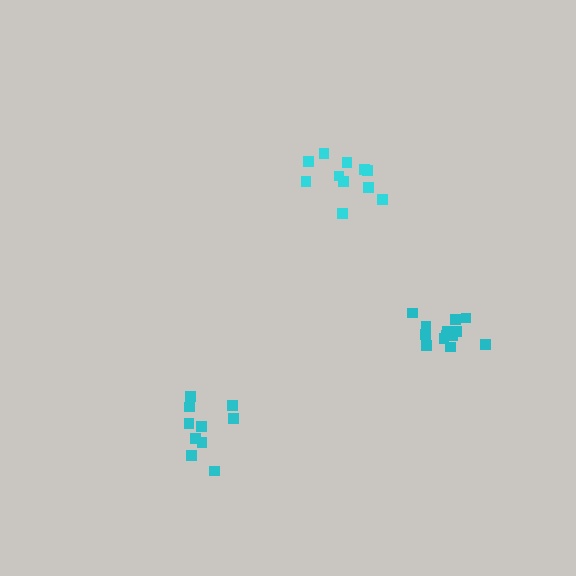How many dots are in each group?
Group 1: 11 dots, Group 2: 14 dots, Group 3: 10 dots (35 total).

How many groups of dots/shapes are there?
There are 3 groups.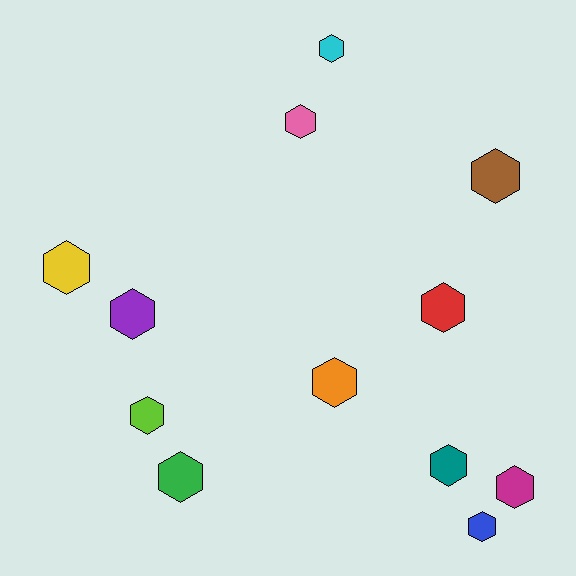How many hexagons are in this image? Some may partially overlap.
There are 12 hexagons.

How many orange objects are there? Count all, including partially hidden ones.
There is 1 orange object.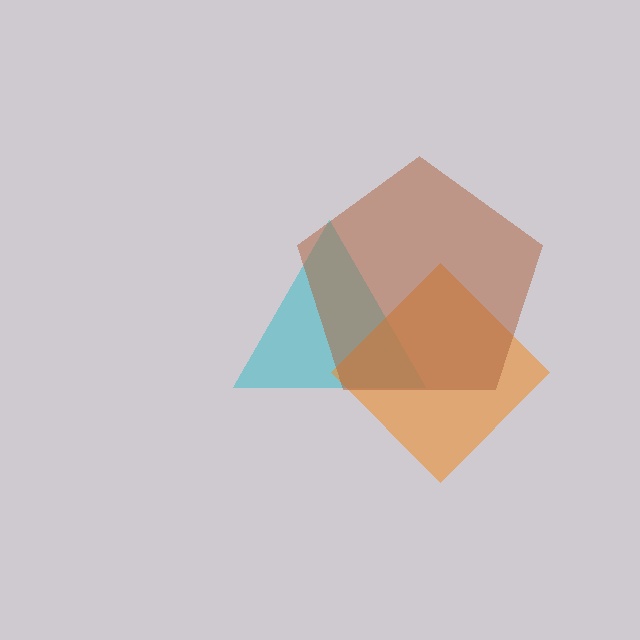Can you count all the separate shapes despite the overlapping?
Yes, there are 3 separate shapes.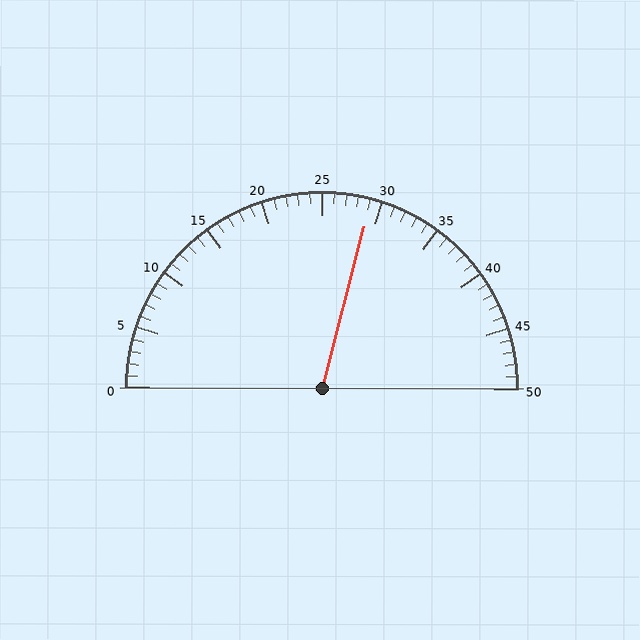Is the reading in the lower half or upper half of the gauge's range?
The reading is in the upper half of the range (0 to 50).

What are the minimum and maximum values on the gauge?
The gauge ranges from 0 to 50.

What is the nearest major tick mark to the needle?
The nearest major tick mark is 30.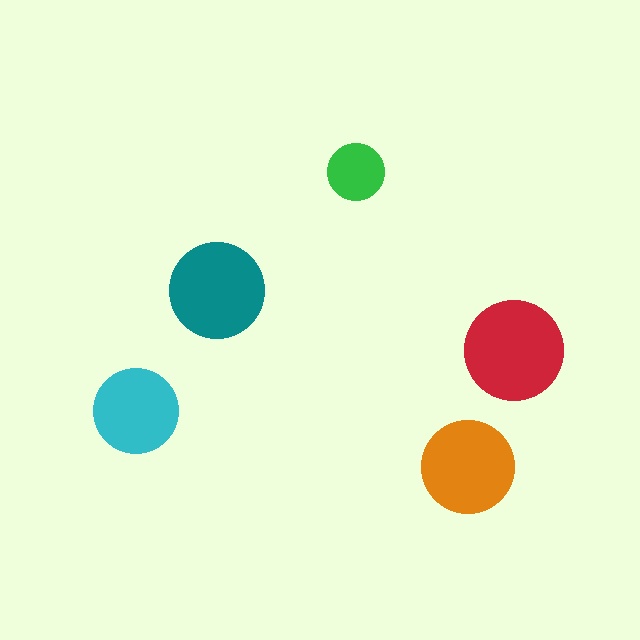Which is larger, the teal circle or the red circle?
The red one.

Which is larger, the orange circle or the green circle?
The orange one.